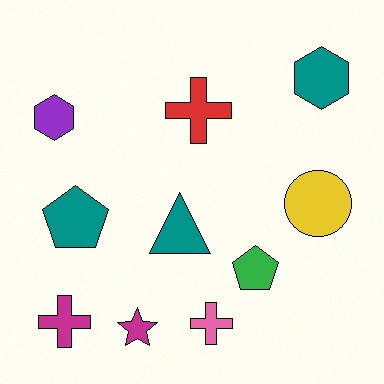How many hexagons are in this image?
There are 2 hexagons.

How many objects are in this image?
There are 10 objects.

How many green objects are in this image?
There is 1 green object.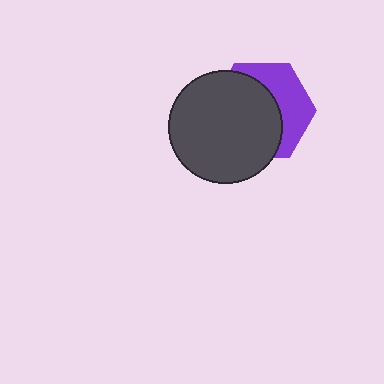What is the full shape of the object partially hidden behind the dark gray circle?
The partially hidden object is a purple hexagon.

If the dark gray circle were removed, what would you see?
You would see the complete purple hexagon.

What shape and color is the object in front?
The object in front is a dark gray circle.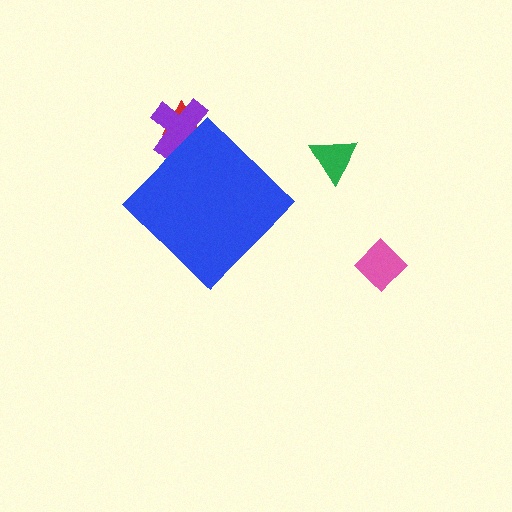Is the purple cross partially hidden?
Yes, the purple cross is partially hidden behind the blue diamond.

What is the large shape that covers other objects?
A blue diamond.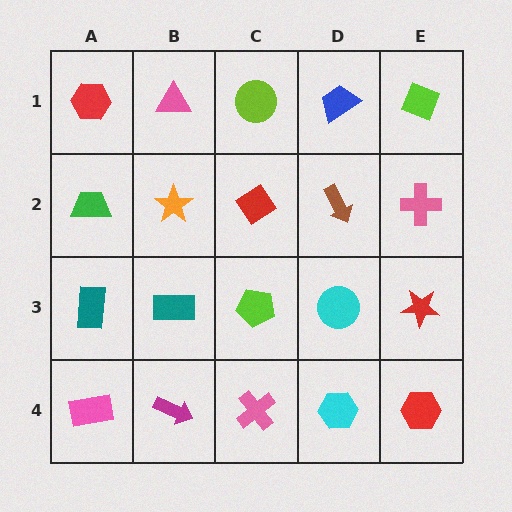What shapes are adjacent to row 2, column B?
A pink triangle (row 1, column B), a teal rectangle (row 3, column B), a green trapezoid (row 2, column A), a red diamond (row 2, column C).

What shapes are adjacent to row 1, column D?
A brown arrow (row 2, column D), a lime circle (row 1, column C), a lime diamond (row 1, column E).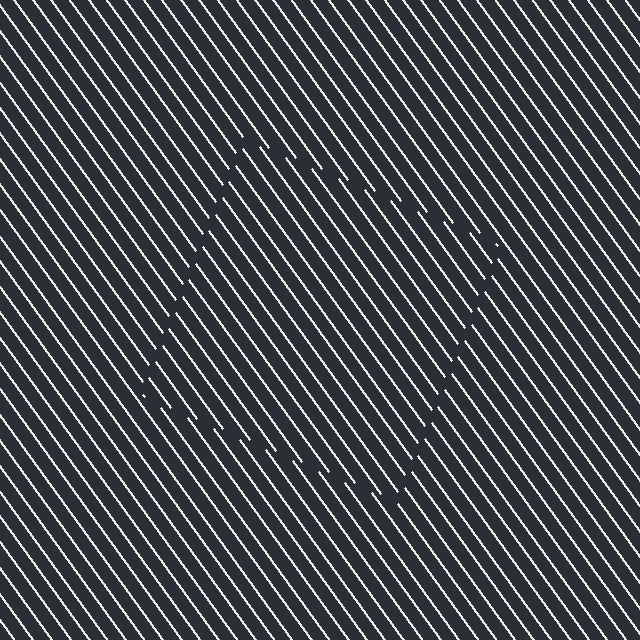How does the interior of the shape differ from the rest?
The interior of the shape contains the same grating, shifted by half a period — the contour is defined by the phase discontinuity where line-ends from the inner and outer gratings abut.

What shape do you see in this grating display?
An illusory square. The interior of the shape contains the same grating, shifted by half a period — the contour is defined by the phase discontinuity where line-ends from the inner and outer gratings abut.